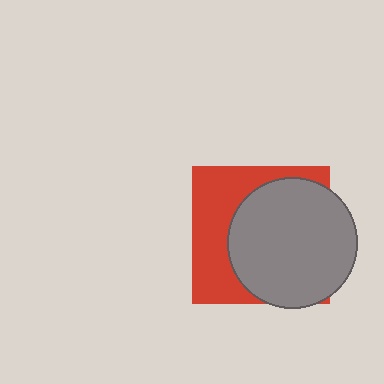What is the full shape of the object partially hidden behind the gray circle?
The partially hidden object is a red square.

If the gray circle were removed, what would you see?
You would see the complete red square.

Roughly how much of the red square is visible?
A small part of it is visible (roughly 41%).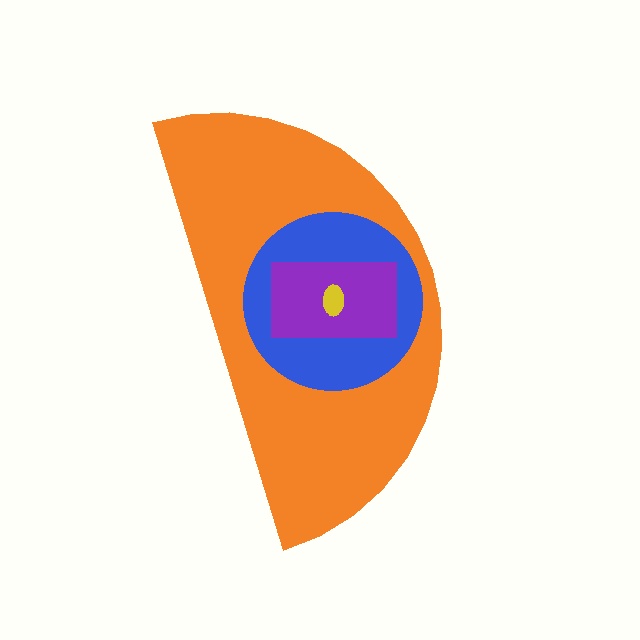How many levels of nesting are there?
4.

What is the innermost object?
The yellow ellipse.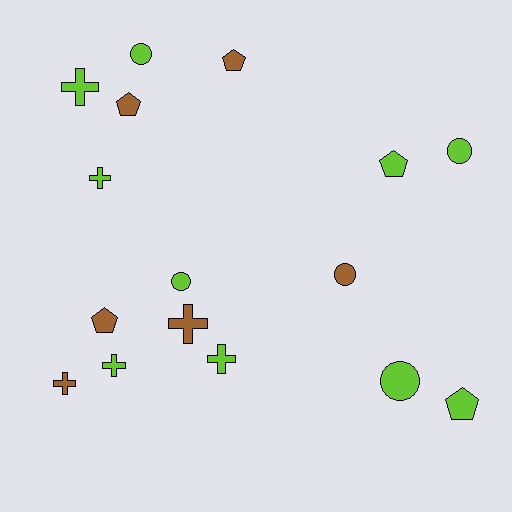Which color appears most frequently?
Lime, with 10 objects.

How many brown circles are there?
There is 1 brown circle.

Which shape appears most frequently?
Cross, with 6 objects.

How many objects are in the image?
There are 16 objects.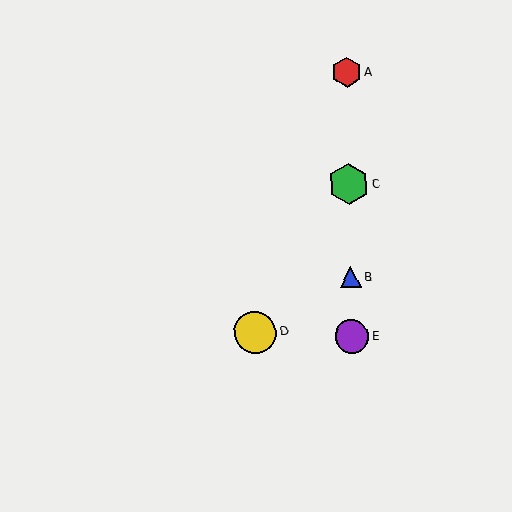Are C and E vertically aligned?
Yes, both are at x≈349.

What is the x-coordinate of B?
Object B is at x≈350.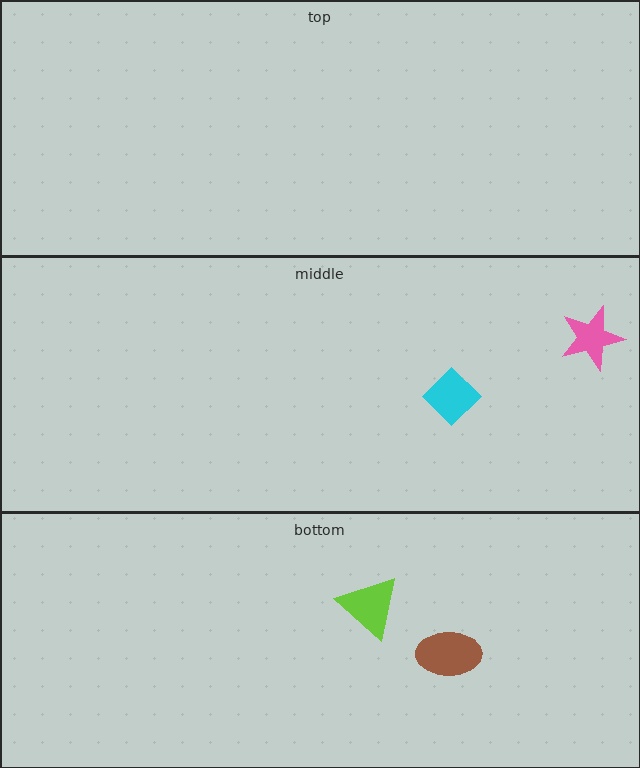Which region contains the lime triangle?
The bottom region.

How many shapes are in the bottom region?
2.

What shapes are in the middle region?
The cyan diamond, the pink star.